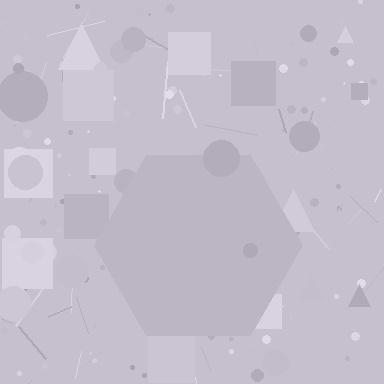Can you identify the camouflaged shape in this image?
The camouflaged shape is a hexagon.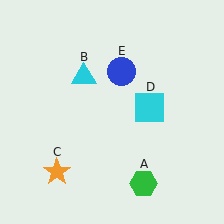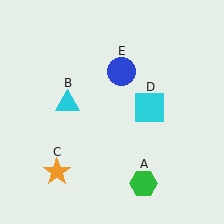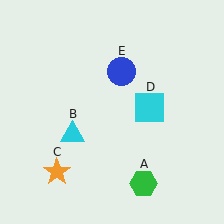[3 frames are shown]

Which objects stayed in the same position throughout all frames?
Green hexagon (object A) and orange star (object C) and cyan square (object D) and blue circle (object E) remained stationary.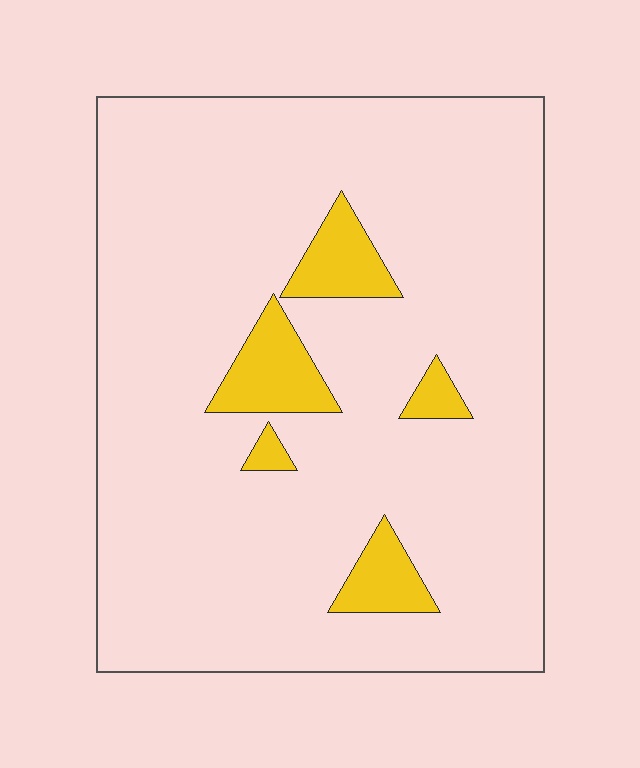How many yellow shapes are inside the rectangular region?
5.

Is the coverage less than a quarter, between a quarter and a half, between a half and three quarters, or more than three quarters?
Less than a quarter.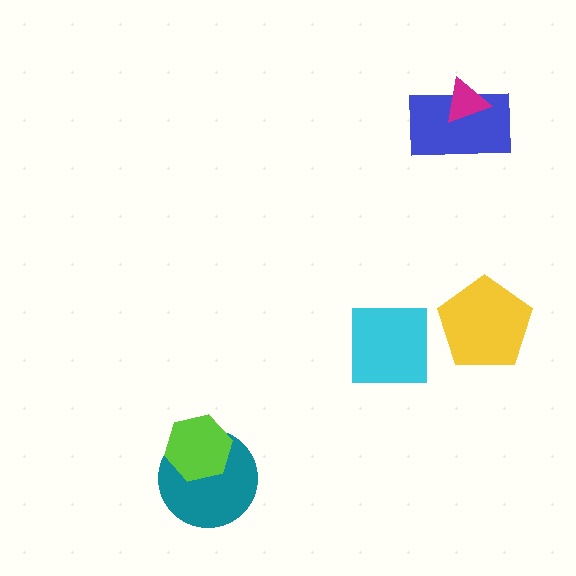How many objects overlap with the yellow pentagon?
0 objects overlap with the yellow pentagon.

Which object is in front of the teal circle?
The lime hexagon is in front of the teal circle.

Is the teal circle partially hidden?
Yes, it is partially covered by another shape.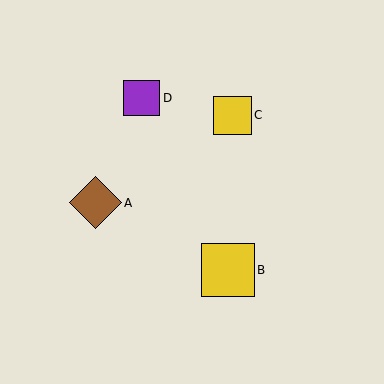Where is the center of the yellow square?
The center of the yellow square is at (228, 270).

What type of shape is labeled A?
Shape A is a brown diamond.